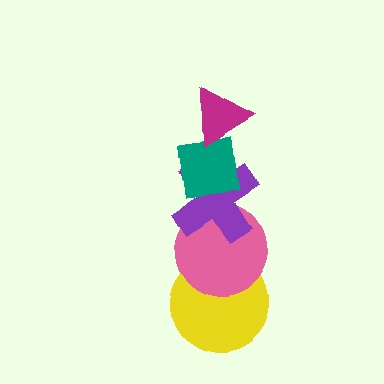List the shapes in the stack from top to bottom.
From top to bottom: the magenta triangle, the teal square, the purple cross, the pink circle, the yellow circle.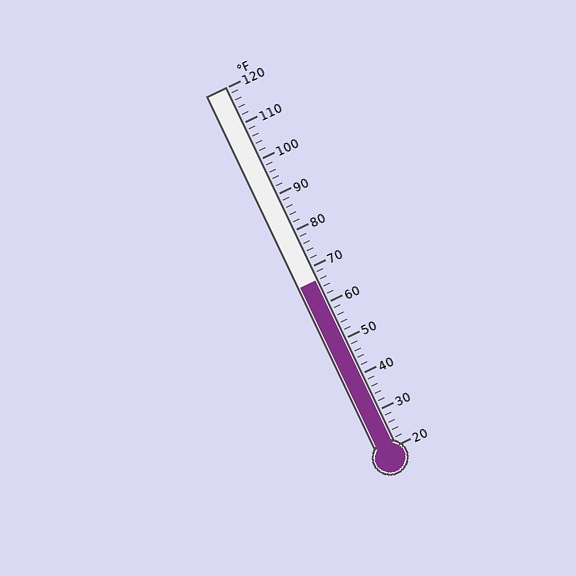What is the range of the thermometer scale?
The thermometer scale ranges from 20°F to 120°F.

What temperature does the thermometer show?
The thermometer shows approximately 66°F.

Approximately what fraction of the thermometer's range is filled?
The thermometer is filled to approximately 45% of its range.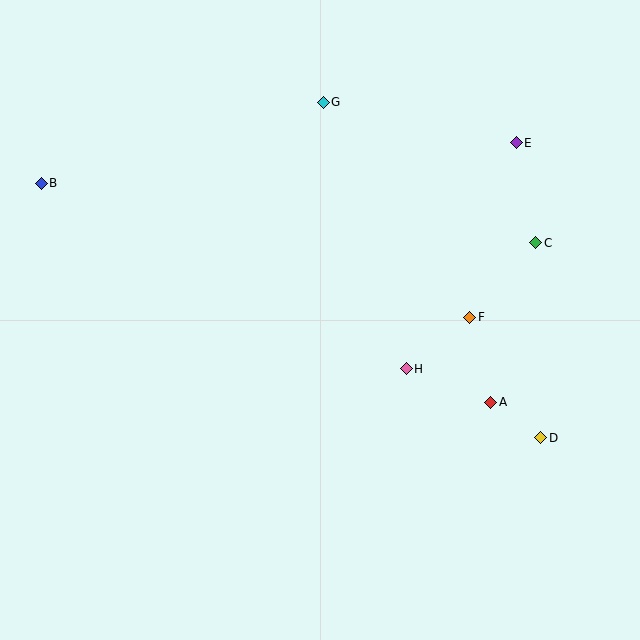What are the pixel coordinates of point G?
Point G is at (323, 102).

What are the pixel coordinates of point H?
Point H is at (406, 369).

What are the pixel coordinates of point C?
Point C is at (536, 243).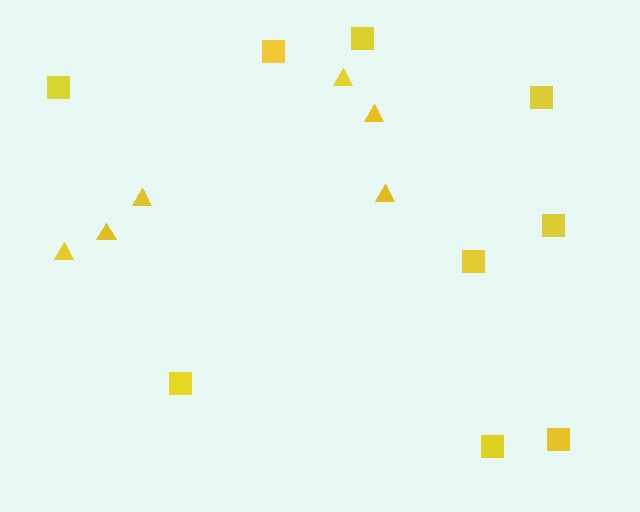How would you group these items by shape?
There are 2 groups: one group of squares (9) and one group of triangles (6).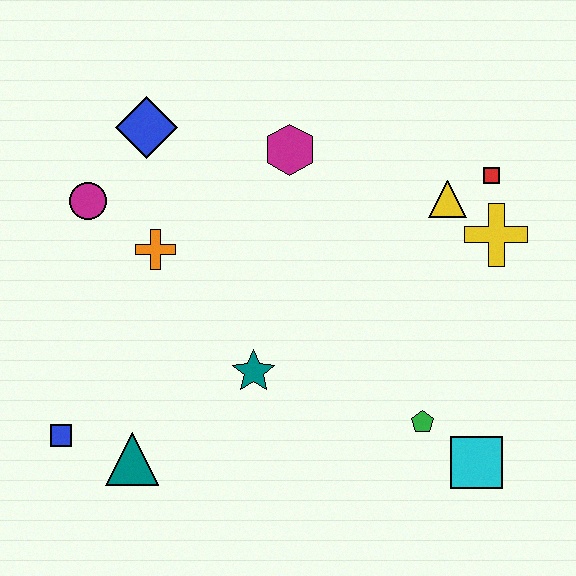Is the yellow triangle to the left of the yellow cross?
Yes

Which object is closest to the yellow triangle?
The red square is closest to the yellow triangle.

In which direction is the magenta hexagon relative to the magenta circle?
The magenta hexagon is to the right of the magenta circle.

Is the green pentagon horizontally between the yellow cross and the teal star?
Yes